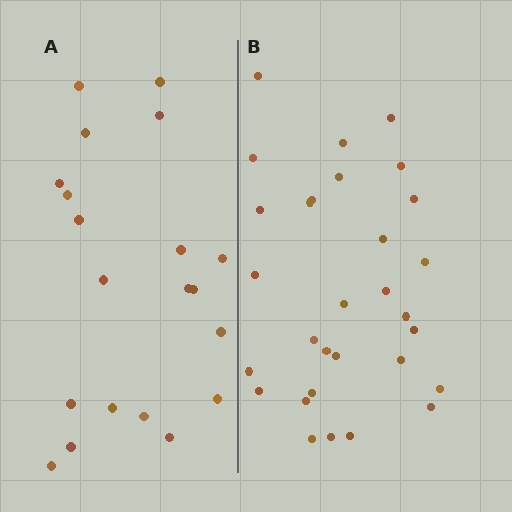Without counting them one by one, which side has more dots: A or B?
Region B (the right region) has more dots.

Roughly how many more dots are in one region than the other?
Region B has roughly 10 or so more dots than region A.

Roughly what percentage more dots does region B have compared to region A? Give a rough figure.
About 50% more.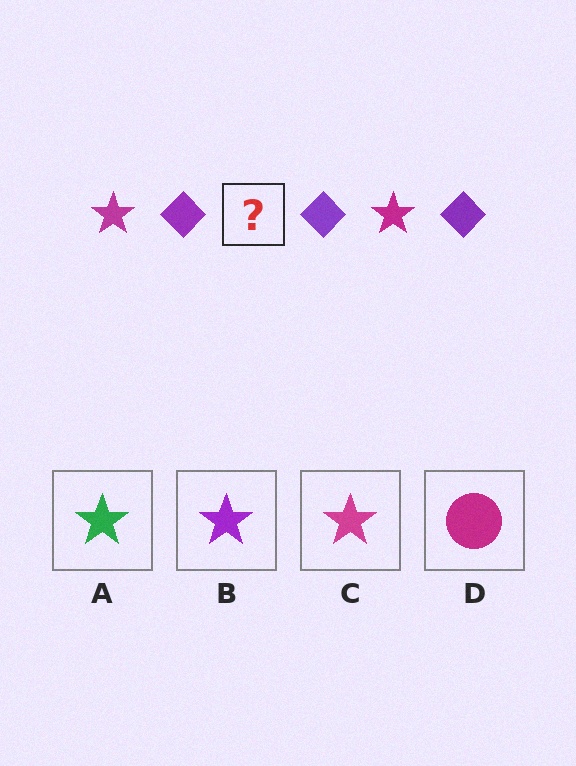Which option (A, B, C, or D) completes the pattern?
C.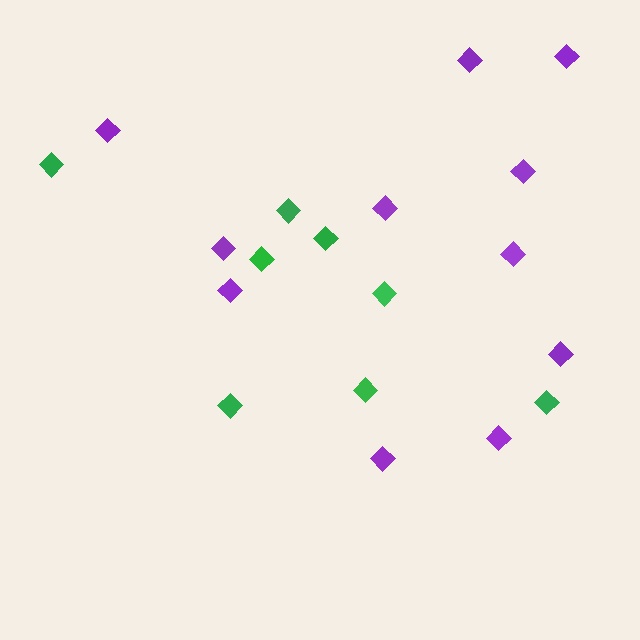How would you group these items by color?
There are 2 groups: one group of green diamonds (8) and one group of purple diamonds (11).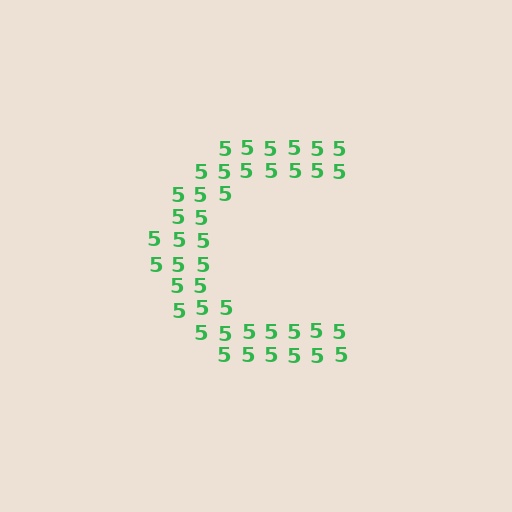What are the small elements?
The small elements are digit 5's.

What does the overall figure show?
The overall figure shows the letter C.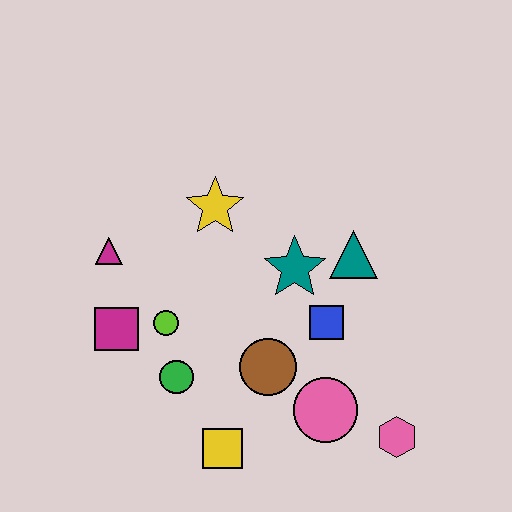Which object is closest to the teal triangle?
The teal star is closest to the teal triangle.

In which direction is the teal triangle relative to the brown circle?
The teal triangle is above the brown circle.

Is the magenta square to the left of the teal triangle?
Yes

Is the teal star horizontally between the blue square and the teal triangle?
No